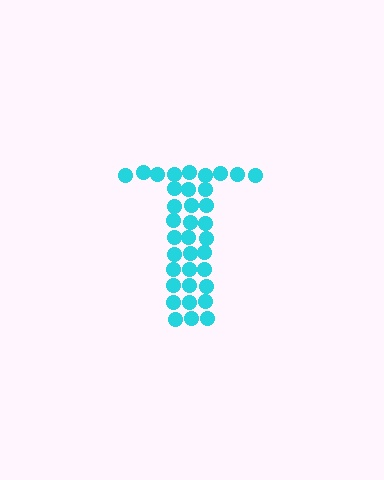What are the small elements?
The small elements are circles.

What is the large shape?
The large shape is the letter T.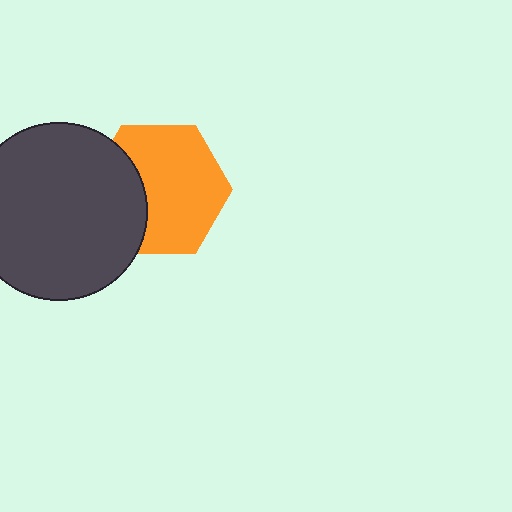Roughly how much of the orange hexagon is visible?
Most of it is visible (roughly 69%).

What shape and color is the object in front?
The object in front is a dark gray circle.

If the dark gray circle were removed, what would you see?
You would see the complete orange hexagon.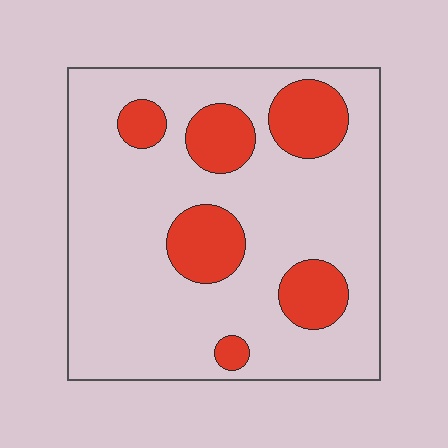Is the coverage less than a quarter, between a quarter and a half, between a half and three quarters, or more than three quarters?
Less than a quarter.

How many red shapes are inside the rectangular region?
6.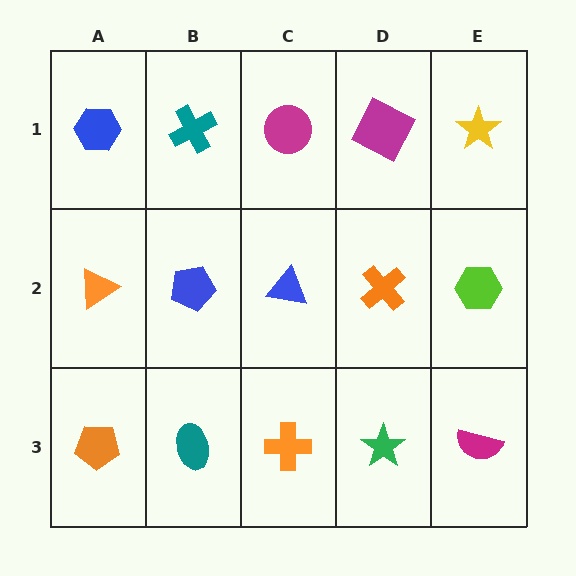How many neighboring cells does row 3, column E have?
2.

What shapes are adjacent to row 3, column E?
A lime hexagon (row 2, column E), a green star (row 3, column D).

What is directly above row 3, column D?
An orange cross.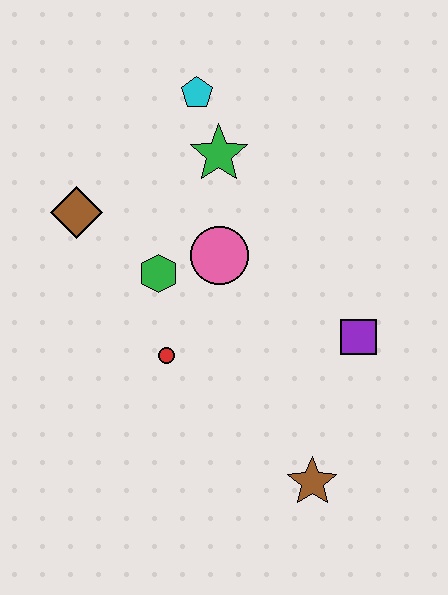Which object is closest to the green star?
The cyan pentagon is closest to the green star.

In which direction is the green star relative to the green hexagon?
The green star is above the green hexagon.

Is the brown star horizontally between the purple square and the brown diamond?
Yes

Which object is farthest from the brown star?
The cyan pentagon is farthest from the brown star.